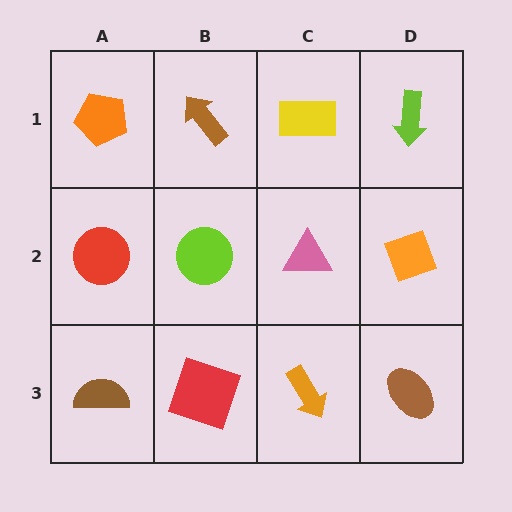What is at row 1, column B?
A brown arrow.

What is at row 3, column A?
A brown semicircle.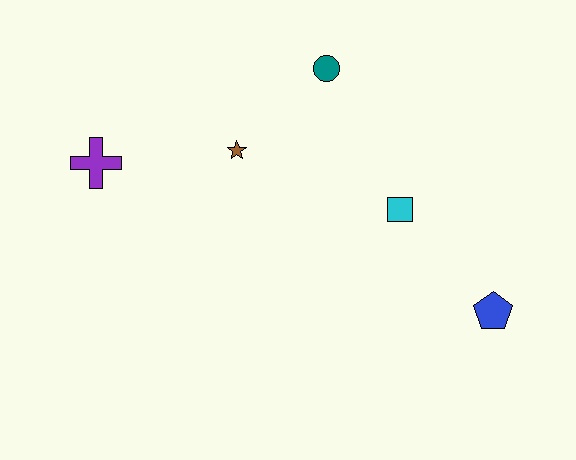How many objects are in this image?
There are 5 objects.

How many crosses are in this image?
There is 1 cross.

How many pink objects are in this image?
There are no pink objects.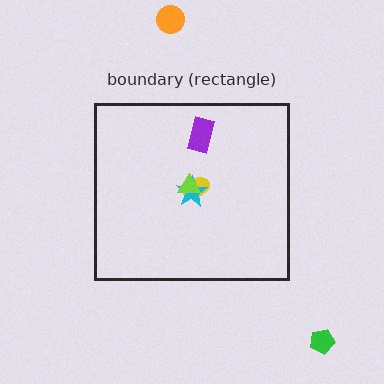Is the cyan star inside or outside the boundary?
Inside.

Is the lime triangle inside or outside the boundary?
Inside.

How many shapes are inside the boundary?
4 inside, 2 outside.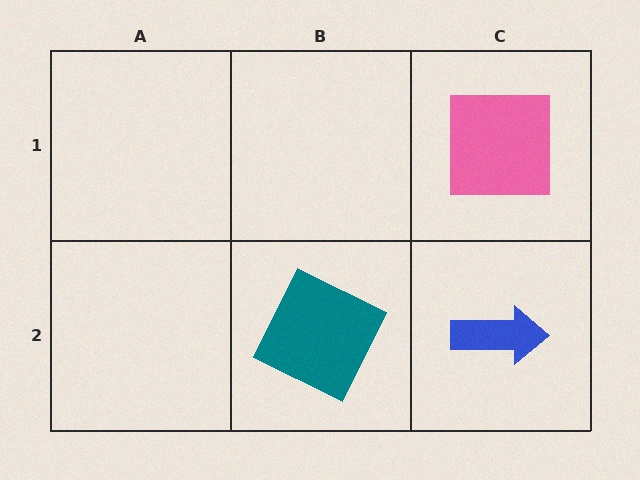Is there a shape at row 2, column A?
No, that cell is empty.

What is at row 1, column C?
A pink square.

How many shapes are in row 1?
1 shape.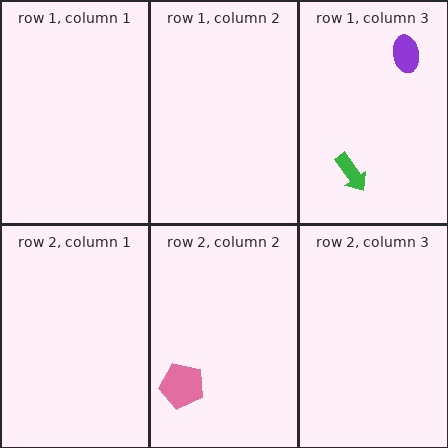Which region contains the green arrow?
The row 1, column 3 region.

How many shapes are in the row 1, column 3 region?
2.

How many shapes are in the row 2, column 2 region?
1.